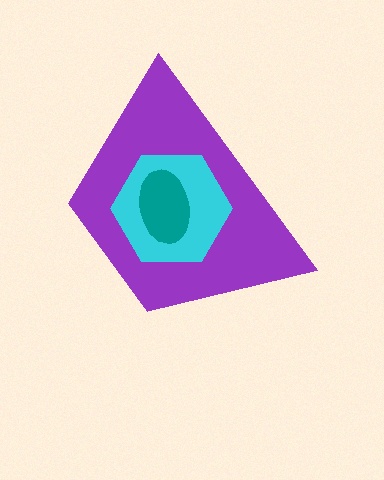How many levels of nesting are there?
3.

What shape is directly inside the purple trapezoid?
The cyan hexagon.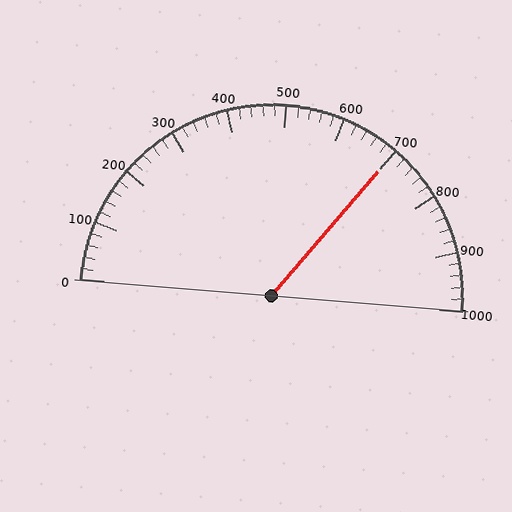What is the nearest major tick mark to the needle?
The nearest major tick mark is 700.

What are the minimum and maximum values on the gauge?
The gauge ranges from 0 to 1000.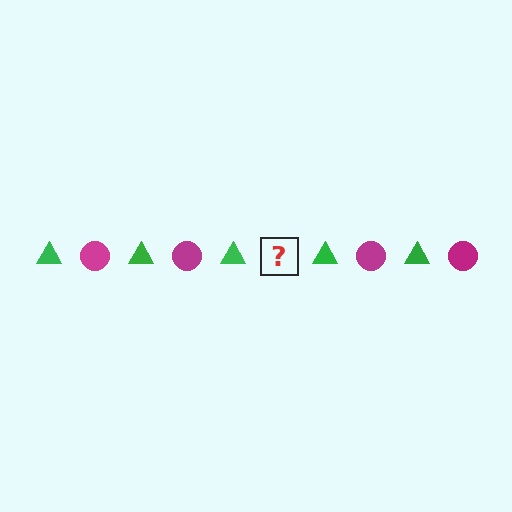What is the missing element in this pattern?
The missing element is a magenta circle.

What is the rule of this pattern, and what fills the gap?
The rule is that the pattern alternates between green triangle and magenta circle. The gap should be filled with a magenta circle.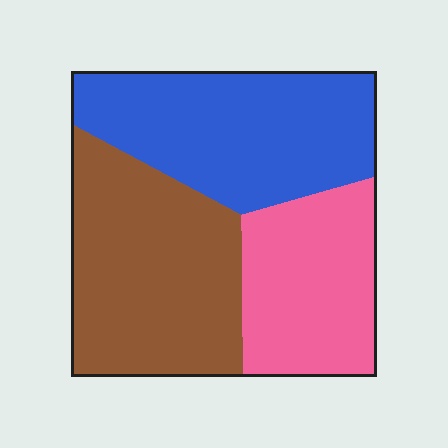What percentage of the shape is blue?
Blue covers about 35% of the shape.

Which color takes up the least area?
Pink, at roughly 25%.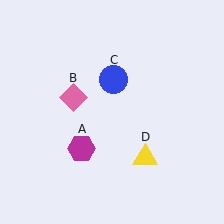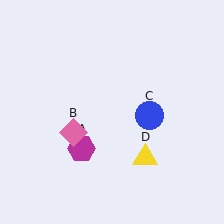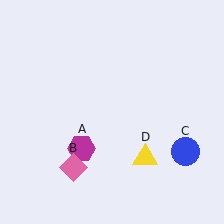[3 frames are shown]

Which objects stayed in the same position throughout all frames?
Magenta hexagon (object A) and yellow triangle (object D) remained stationary.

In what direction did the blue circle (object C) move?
The blue circle (object C) moved down and to the right.